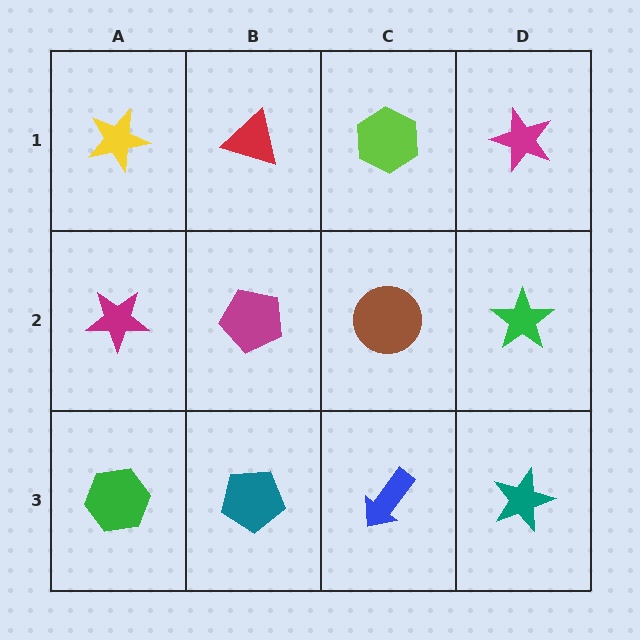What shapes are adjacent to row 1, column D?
A green star (row 2, column D), a lime hexagon (row 1, column C).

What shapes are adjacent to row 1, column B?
A magenta pentagon (row 2, column B), a yellow star (row 1, column A), a lime hexagon (row 1, column C).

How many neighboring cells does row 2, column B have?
4.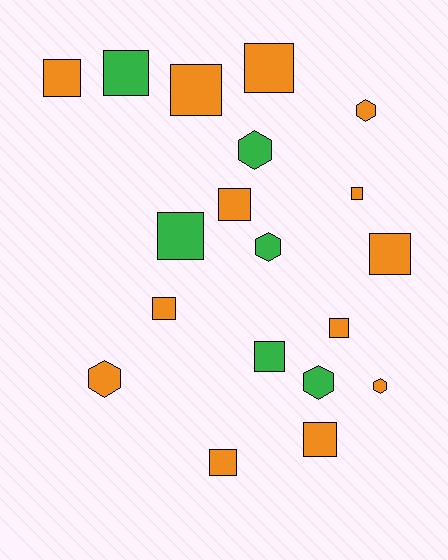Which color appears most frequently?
Orange, with 13 objects.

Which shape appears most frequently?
Square, with 13 objects.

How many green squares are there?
There are 3 green squares.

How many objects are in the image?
There are 19 objects.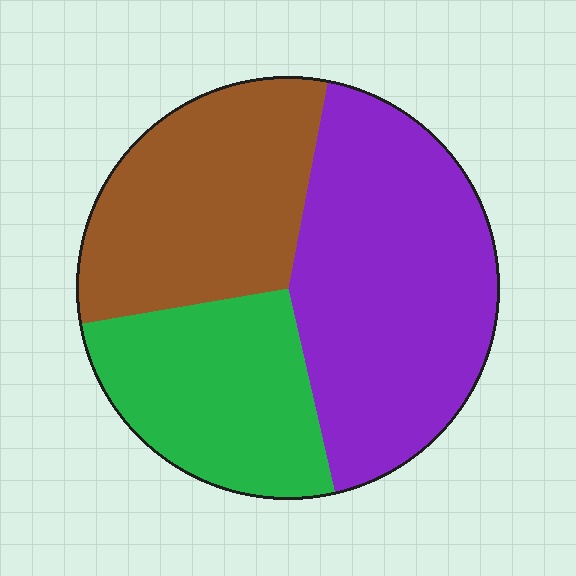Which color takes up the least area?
Green, at roughly 25%.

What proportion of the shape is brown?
Brown covers about 30% of the shape.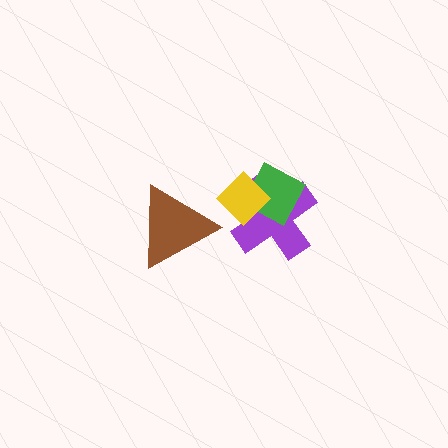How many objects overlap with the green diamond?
2 objects overlap with the green diamond.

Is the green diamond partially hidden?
Yes, it is partially covered by another shape.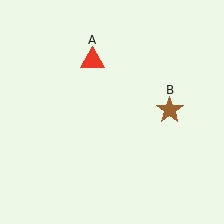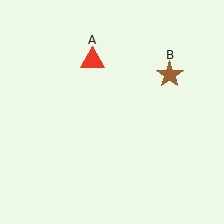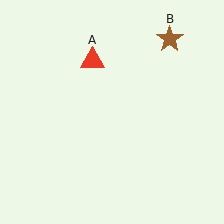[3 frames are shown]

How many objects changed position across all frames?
1 object changed position: brown star (object B).